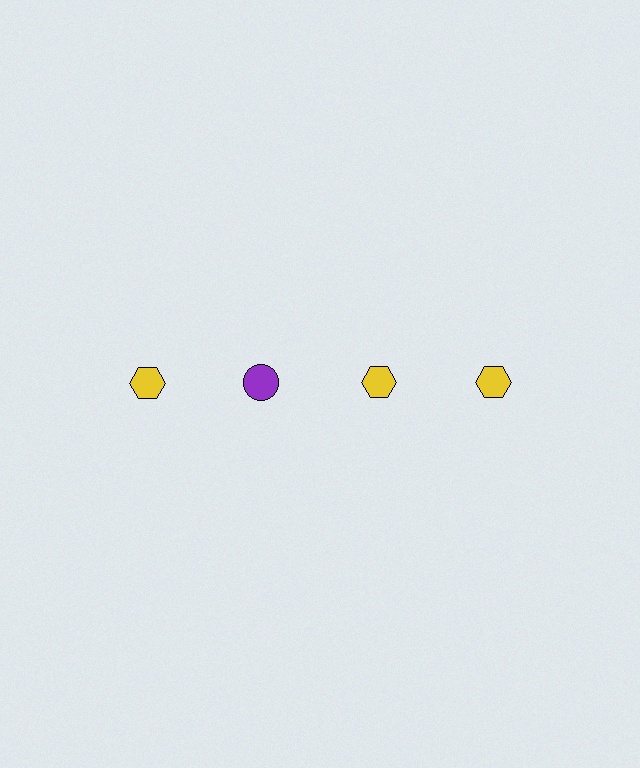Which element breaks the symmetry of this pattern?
The purple circle in the top row, second from left column breaks the symmetry. All other shapes are yellow hexagons.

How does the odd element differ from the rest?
It differs in both color (purple instead of yellow) and shape (circle instead of hexagon).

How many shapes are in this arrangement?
There are 4 shapes arranged in a grid pattern.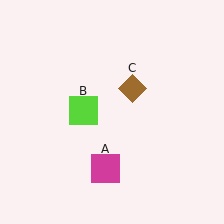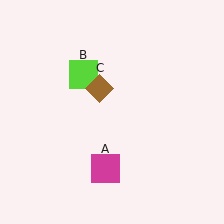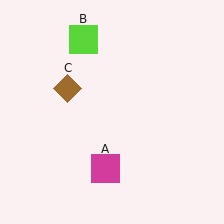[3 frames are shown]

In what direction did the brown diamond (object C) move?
The brown diamond (object C) moved left.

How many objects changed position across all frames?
2 objects changed position: lime square (object B), brown diamond (object C).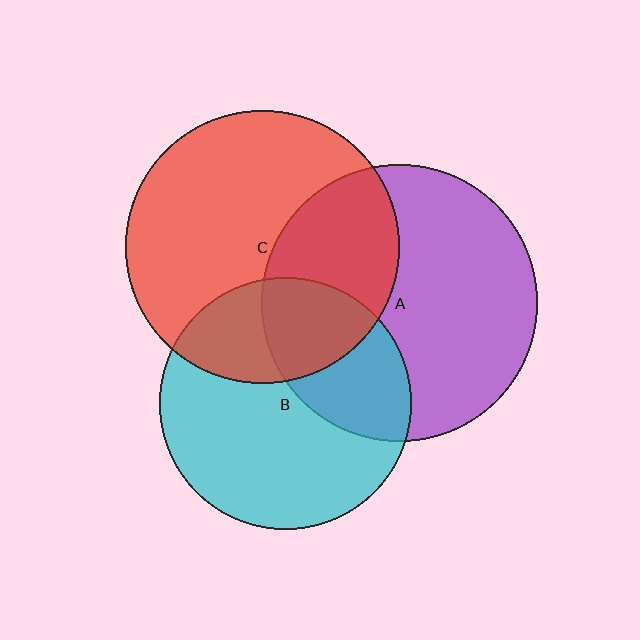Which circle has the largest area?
Circle A (purple).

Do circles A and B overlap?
Yes.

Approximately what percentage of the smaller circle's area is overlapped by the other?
Approximately 35%.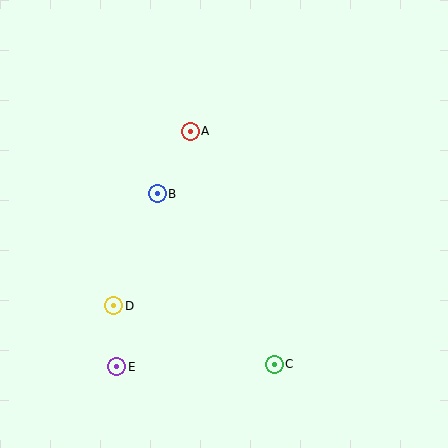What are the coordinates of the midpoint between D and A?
The midpoint between D and A is at (152, 219).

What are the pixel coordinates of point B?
Point B is at (157, 194).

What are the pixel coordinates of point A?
Point A is at (190, 131).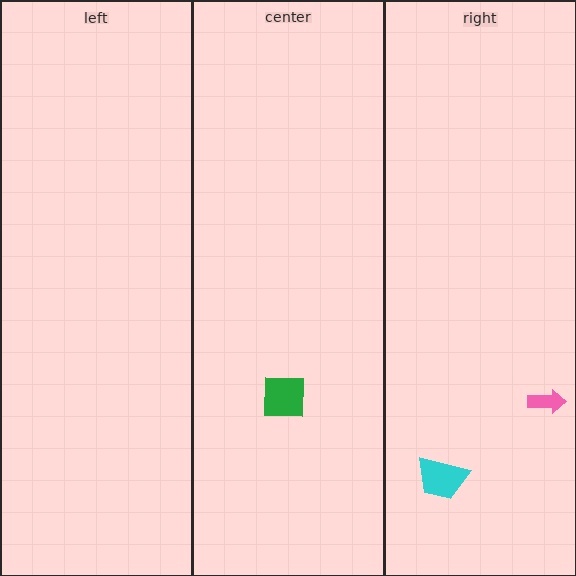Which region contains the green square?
The center region.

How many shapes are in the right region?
2.